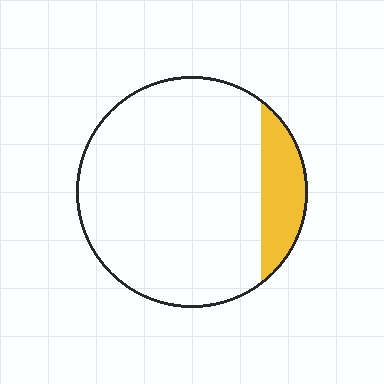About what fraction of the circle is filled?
About one eighth (1/8).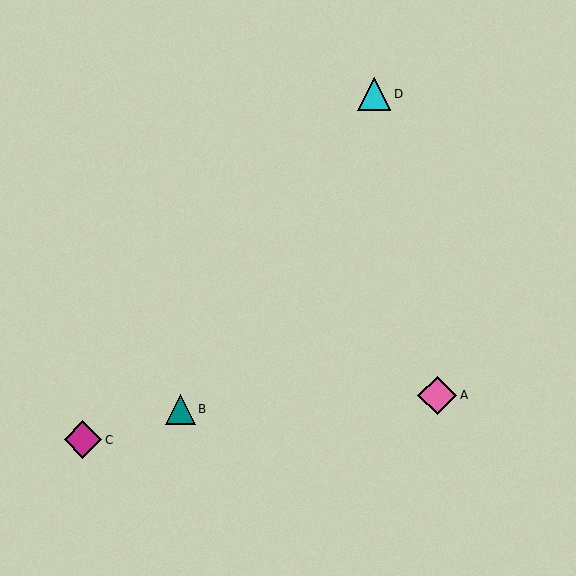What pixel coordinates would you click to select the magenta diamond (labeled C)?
Click at (83, 440) to select the magenta diamond C.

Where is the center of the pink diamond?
The center of the pink diamond is at (437, 395).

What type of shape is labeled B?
Shape B is a teal triangle.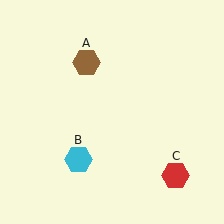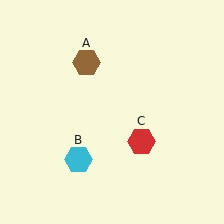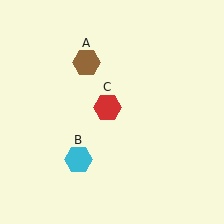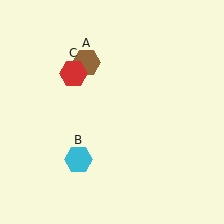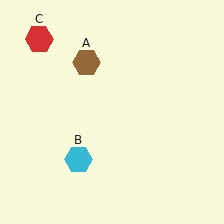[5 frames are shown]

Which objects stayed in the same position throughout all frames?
Brown hexagon (object A) and cyan hexagon (object B) remained stationary.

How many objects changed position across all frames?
1 object changed position: red hexagon (object C).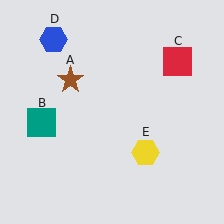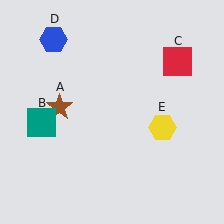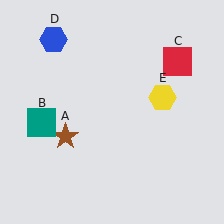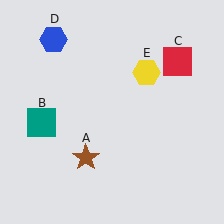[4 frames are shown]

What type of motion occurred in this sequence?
The brown star (object A), yellow hexagon (object E) rotated counterclockwise around the center of the scene.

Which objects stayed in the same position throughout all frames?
Teal square (object B) and red square (object C) and blue hexagon (object D) remained stationary.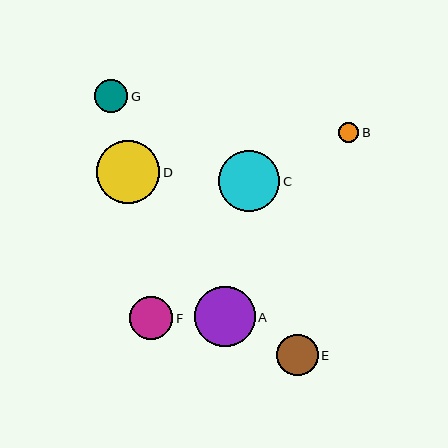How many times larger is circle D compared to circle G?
Circle D is approximately 1.9 times the size of circle G.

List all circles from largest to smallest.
From largest to smallest: D, C, A, F, E, G, B.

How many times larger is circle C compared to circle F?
Circle C is approximately 1.4 times the size of circle F.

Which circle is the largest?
Circle D is the largest with a size of approximately 63 pixels.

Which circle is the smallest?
Circle B is the smallest with a size of approximately 20 pixels.